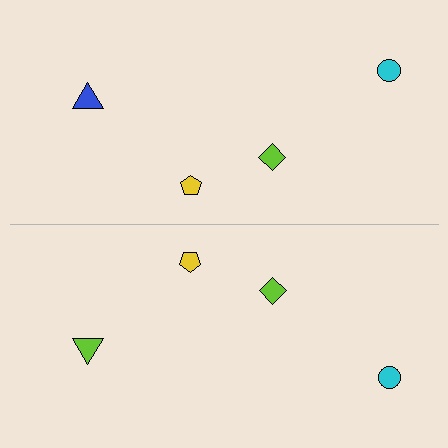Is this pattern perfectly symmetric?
No, the pattern is not perfectly symmetric. The lime triangle on the bottom side breaks the symmetry — its mirror counterpart is blue.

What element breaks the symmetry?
The lime triangle on the bottom side breaks the symmetry — its mirror counterpart is blue.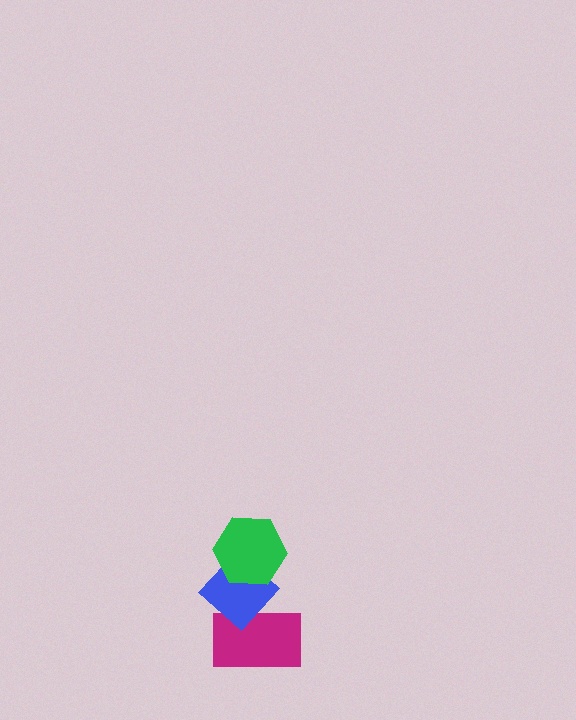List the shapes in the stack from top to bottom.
From top to bottom: the green hexagon, the blue diamond, the magenta rectangle.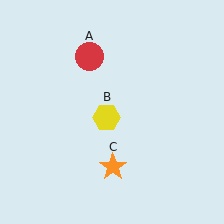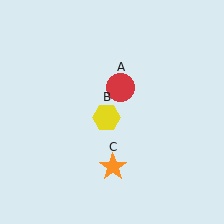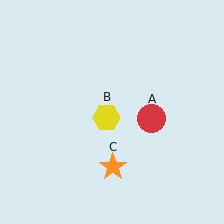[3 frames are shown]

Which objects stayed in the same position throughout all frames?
Yellow hexagon (object B) and orange star (object C) remained stationary.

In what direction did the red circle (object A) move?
The red circle (object A) moved down and to the right.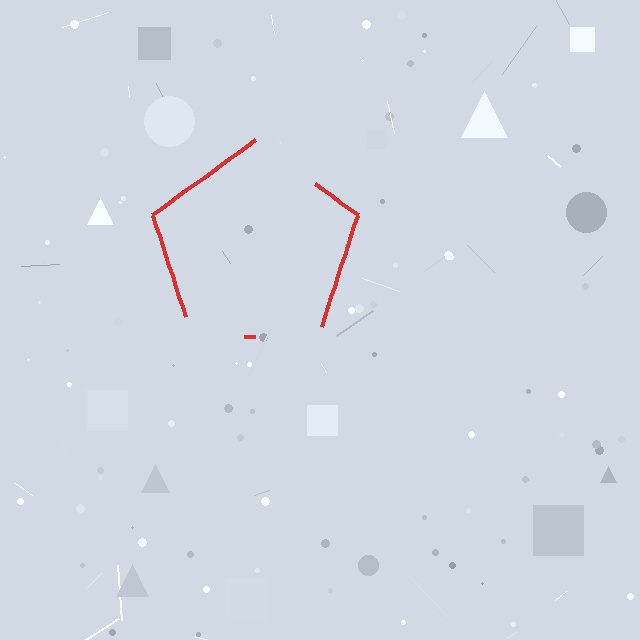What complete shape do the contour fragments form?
The contour fragments form a pentagon.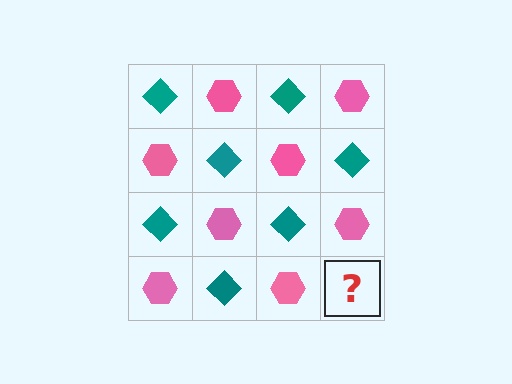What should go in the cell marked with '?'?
The missing cell should contain a teal diamond.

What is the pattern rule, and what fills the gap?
The rule is that it alternates teal diamond and pink hexagon in a checkerboard pattern. The gap should be filled with a teal diamond.